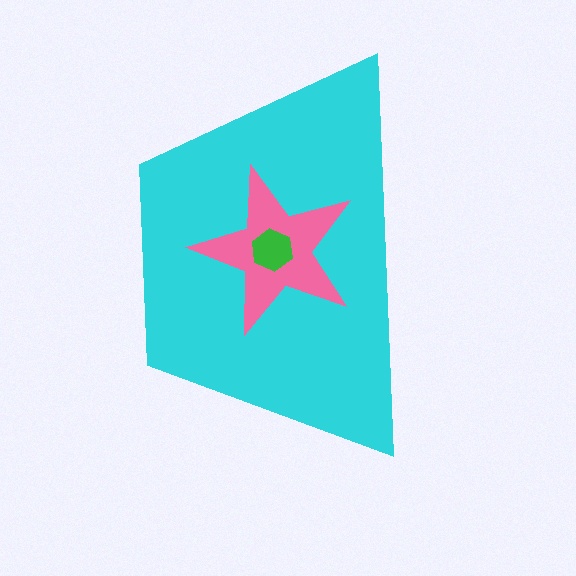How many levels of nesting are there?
3.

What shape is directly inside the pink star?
The green hexagon.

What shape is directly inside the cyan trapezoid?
The pink star.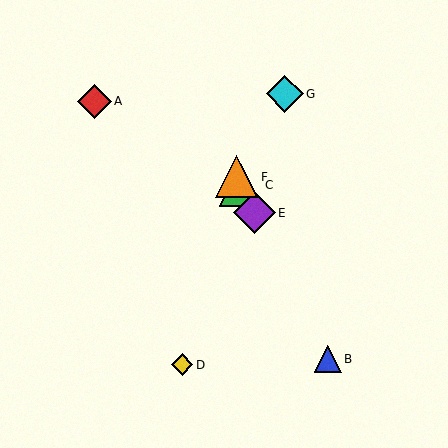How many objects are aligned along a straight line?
4 objects (B, C, E, F) are aligned along a straight line.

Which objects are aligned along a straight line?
Objects B, C, E, F are aligned along a straight line.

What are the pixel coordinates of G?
Object G is at (285, 94).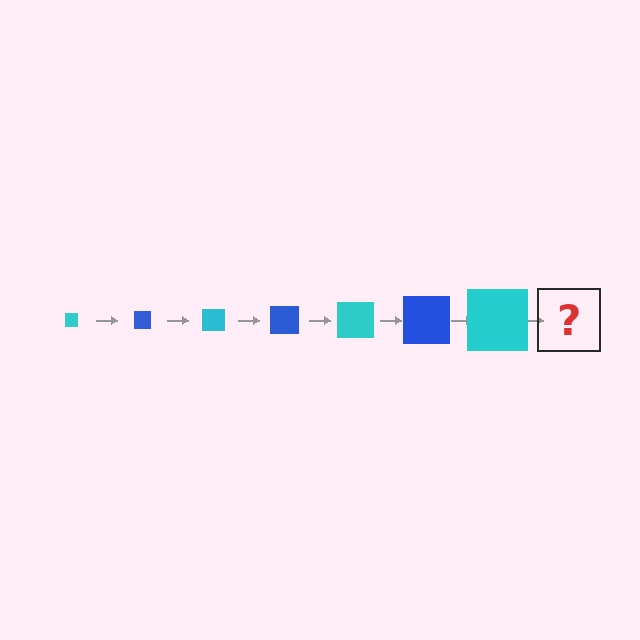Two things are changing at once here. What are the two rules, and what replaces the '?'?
The two rules are that the square grows larger each step and the color cycles through cyan and blue. The '?' should be a blue square, larger than the previous one.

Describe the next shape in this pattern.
It should be a blue square, larger than the previous one.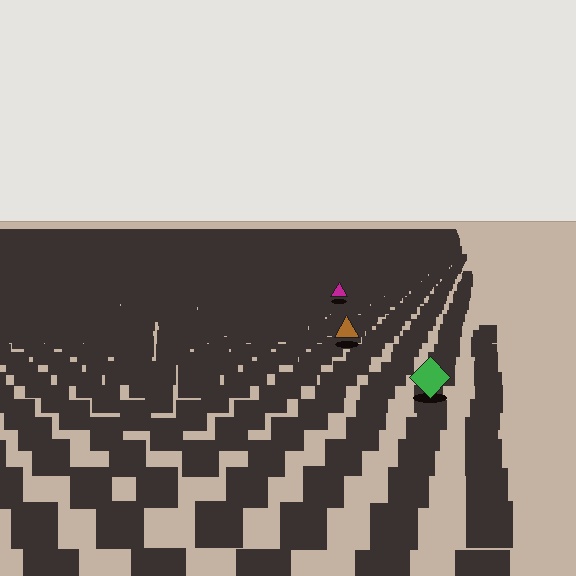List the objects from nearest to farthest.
From nearest to farthest: the green diamond, the brown triangle, the magenta triangle.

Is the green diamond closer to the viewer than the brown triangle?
Yes. The green diamond is closer — you can tell from the texture gradient: the ground texture is coarser near it.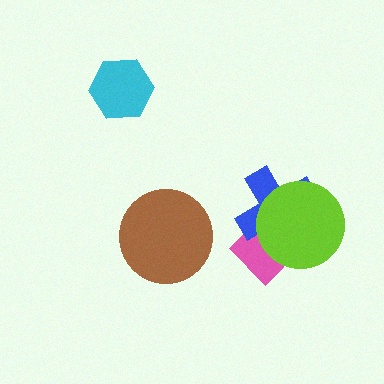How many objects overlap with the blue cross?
2 objects overlap with the blue cross.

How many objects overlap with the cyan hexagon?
0 objects overlap with the cyan hexagon.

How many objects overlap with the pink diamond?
2 objects overlap with the pink diamond.